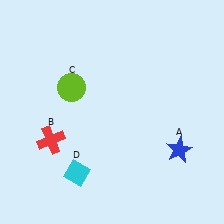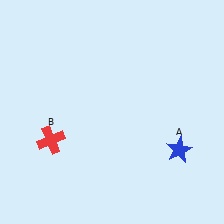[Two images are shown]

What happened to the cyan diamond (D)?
The cyan diamond (D) was removed in Image 2. It was in the bottom-left area of Image 1.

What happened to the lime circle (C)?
The lime circle (C) was removed in Image 2. It was in the top-left area of Image 1.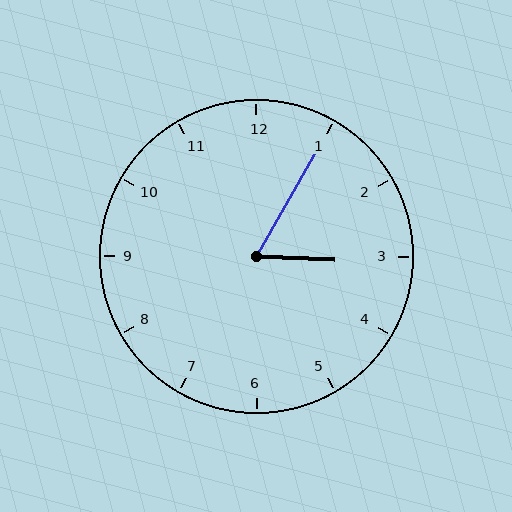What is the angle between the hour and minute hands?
Approximately 62 degrees.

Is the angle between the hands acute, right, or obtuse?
It is acute.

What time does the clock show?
3:05.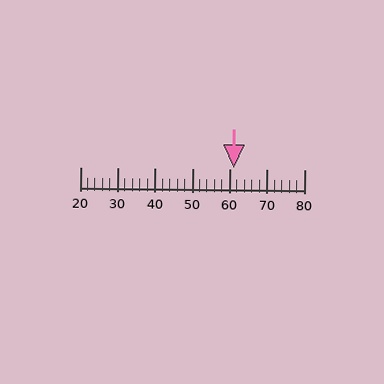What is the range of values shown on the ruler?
The ruler shows values from 20 to 80.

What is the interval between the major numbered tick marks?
The major tick marks are spaced 10 units apart.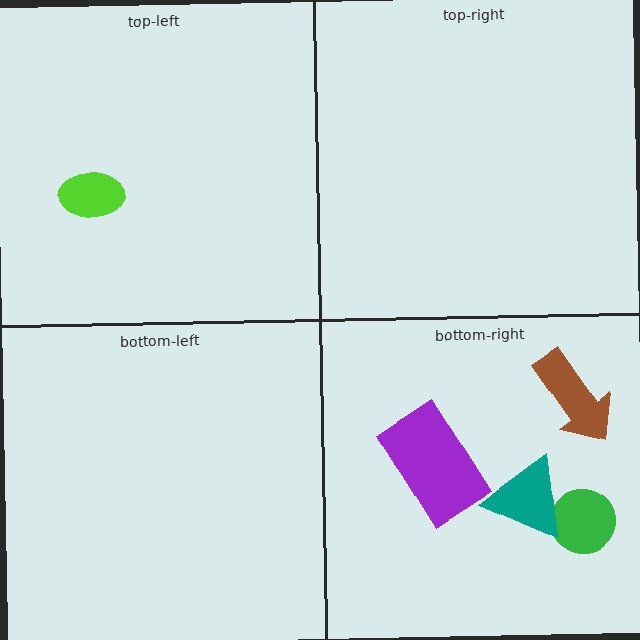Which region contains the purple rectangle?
The bottom-right region.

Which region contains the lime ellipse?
The top-left region.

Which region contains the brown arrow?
The bottom-right region.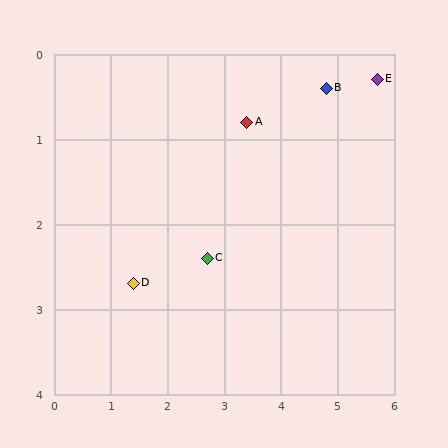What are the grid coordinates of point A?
Point A is at approximately (3.4, 0.8).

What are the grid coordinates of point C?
Point C is at approximately (2.7, 2.4).